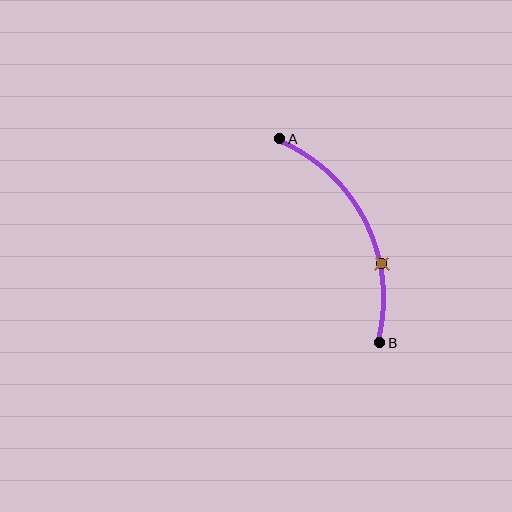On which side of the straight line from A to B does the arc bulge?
The arc bulges to the right of the straight line connecting A and B.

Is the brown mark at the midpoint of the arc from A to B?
No. The brown mark lies on the arc but is closer to endpoint B. The arc midpoint would be at the point on the curve equidistant along the arc from both A and B.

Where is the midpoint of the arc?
The arc midpoint is the point on the curve farthest from the straight line joining A and B. It sits to the right of that line.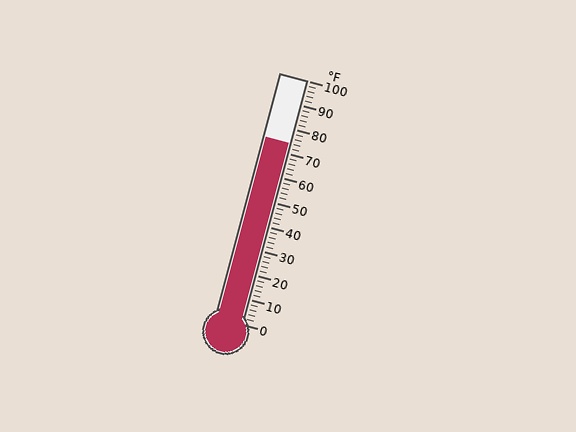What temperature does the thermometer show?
The thermometer shows approximately 74°F.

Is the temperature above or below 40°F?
The temperature is above 40°F.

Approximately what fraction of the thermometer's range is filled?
The thermometer is filled to approximately 75% of its range.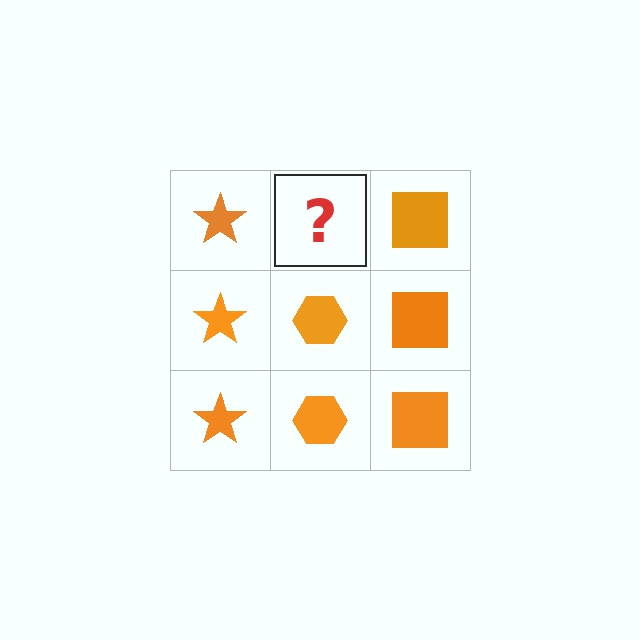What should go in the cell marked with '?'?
The missing cell should contain an orange hexagon.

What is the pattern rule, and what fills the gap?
The rule is that each column has a consistent shape. The gap should be filled with an orange hexagon.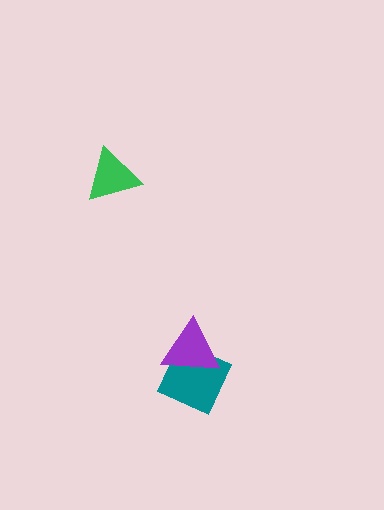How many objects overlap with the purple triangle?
1 object overlaps with the purple triangle.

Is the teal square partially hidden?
Yes, it is partially covered by another shape.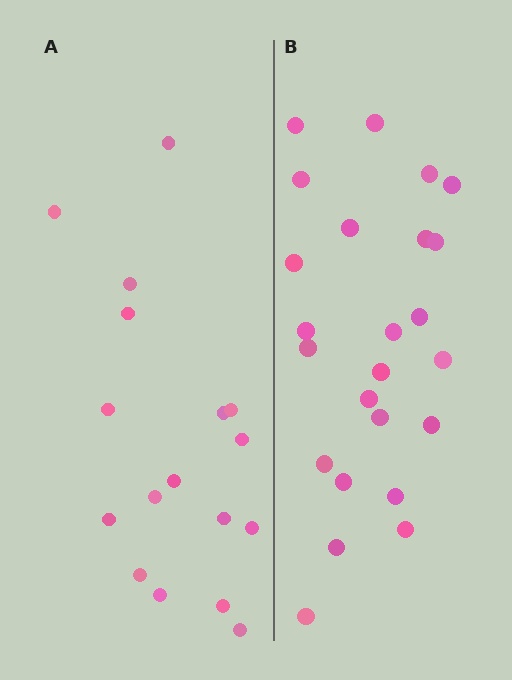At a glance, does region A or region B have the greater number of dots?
Region B (the right region) has more dots.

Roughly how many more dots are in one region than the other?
Region B has roughly 8 or so more dots than region A.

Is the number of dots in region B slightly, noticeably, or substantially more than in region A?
Region B has noticeably more, but not dramatically so. The ratio is roughly 1.4 to 1.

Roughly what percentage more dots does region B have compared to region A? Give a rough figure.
About 40% more.